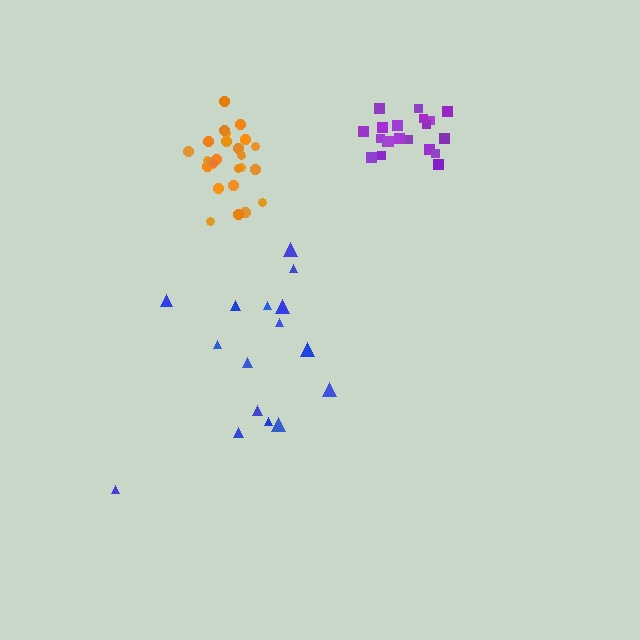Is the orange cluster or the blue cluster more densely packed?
Orange.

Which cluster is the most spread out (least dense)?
Blue.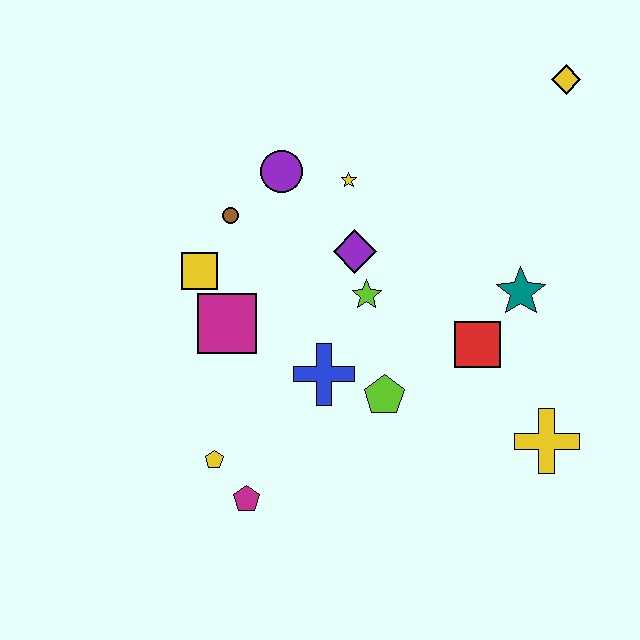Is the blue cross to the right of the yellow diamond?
No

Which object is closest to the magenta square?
The yellow square is closest to the magenta square.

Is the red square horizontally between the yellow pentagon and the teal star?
Yes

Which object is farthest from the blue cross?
The yellow diamond is farthest from the blue cross.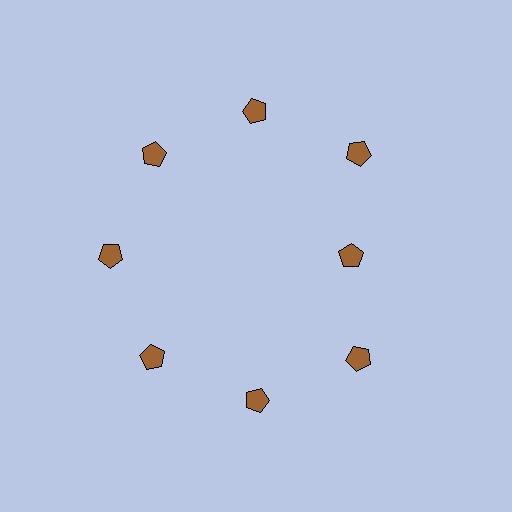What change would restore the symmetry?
The symmetry would be restored by moving it outward, back onto the ring so that all 8 pentagons sit at equal angles and equal distance from the center.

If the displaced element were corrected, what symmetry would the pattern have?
It would have 8-fold rotational symmetry — the pattern would map onto itself every 45 degrees.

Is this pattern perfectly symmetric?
No. The 8 brown pentagons are arranged in a ring, but one element near the 3 o'clock position is pulled inward toward the center, breaking the 8-fold rotational symmetry.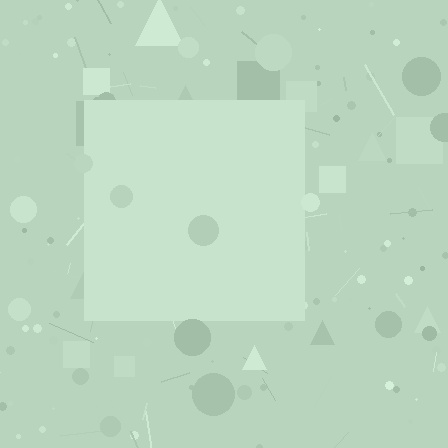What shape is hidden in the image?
A square is hidden in the image.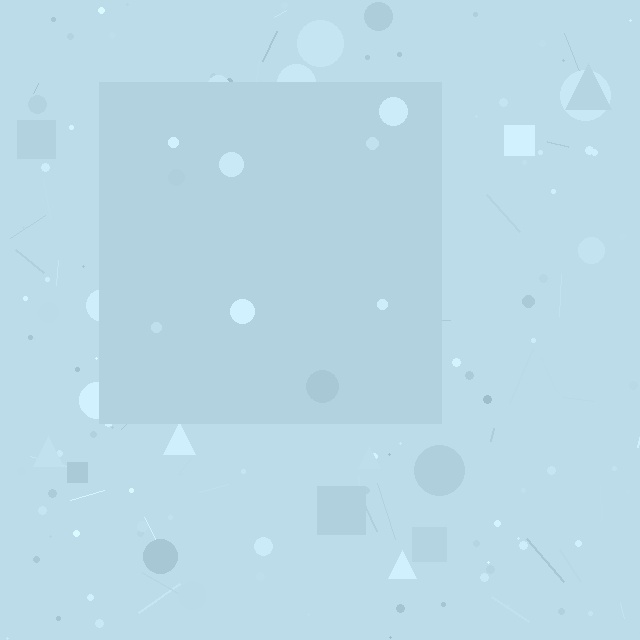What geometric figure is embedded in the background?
A square is embedded in the background.